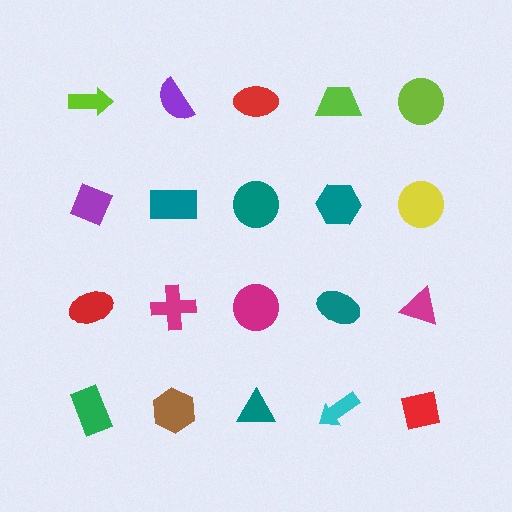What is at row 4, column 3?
A teal triangle.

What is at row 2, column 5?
A yellow circle.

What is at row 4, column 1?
A green rectangle.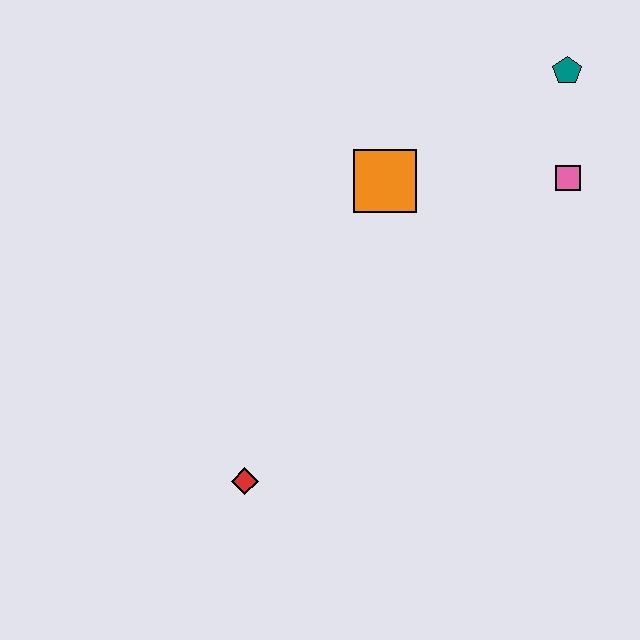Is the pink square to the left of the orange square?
No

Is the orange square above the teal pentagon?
No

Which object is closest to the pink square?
The teal pentagon is closest to the pink square.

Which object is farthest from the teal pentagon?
The red diamond is farthest from the teal pentagon.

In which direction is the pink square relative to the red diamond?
The pink square is to the right of the red diamond.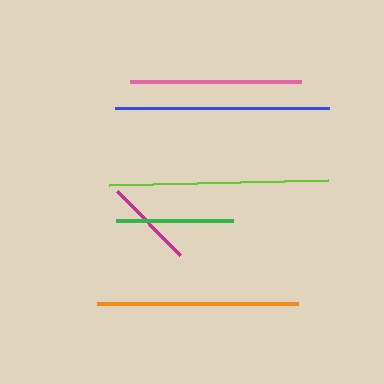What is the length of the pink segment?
The pink segment is approximately 171 pixels long.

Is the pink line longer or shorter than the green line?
The pink line is longer than the green line.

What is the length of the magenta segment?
The magenta segment is approximately 90 pixels long.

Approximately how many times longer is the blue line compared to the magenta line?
The blue line is approximately 2.4 times the length of the magenta line.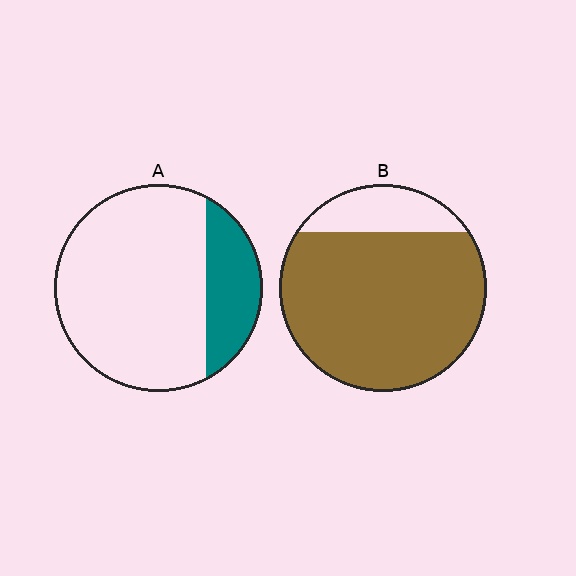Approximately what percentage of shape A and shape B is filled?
A is approximately 20% and B is approximately 85%.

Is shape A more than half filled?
No.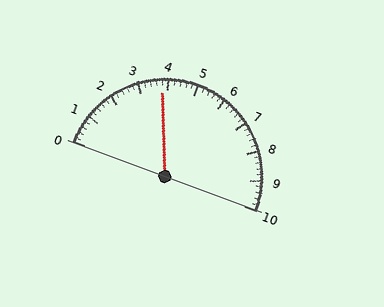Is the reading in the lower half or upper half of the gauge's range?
The reading is in the lower half of the range (0 to 10).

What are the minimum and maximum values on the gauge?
The gauge ranges from 0 to 10.